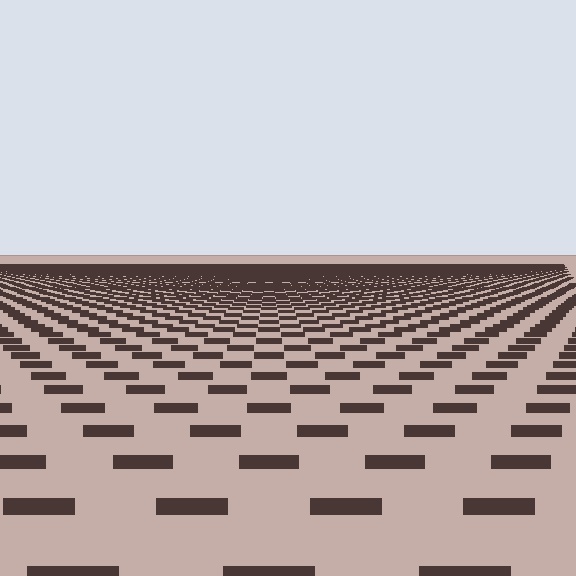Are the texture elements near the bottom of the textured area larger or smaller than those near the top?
Larger. Near the bottom, elements are closer to the viewer and appear at a bigger on-screen size.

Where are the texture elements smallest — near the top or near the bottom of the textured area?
Near the top.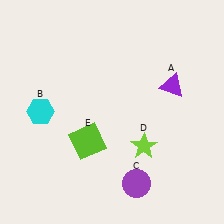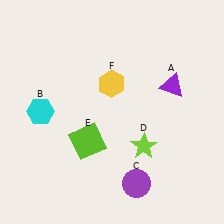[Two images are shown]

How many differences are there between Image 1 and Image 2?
There is 1 difference between the two images.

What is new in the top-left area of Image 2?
A yellow hexagon (F) was added in the top-left area of Image 2.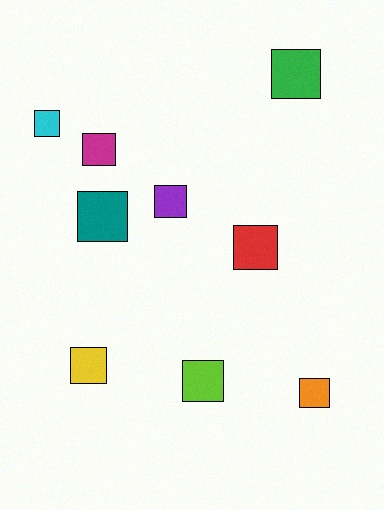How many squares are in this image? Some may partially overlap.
There are 9 squares.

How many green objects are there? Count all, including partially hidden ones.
There is 1 green object.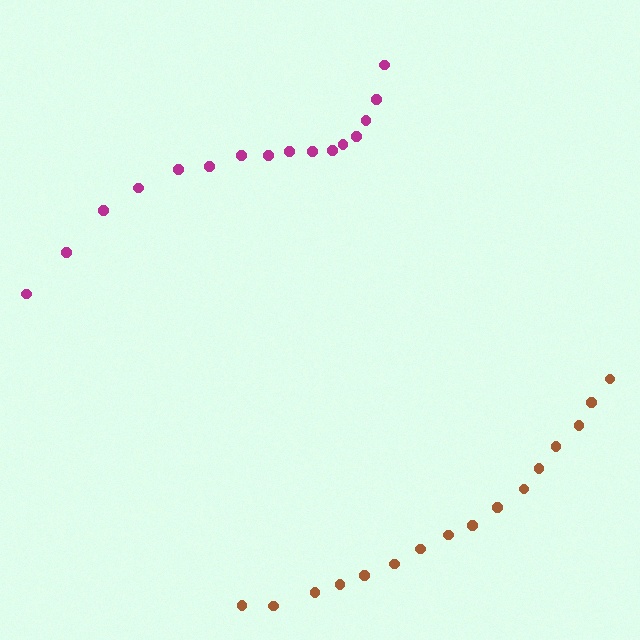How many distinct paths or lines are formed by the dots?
There are 2 distinct paths.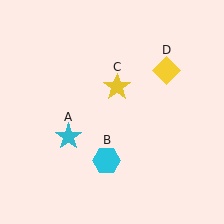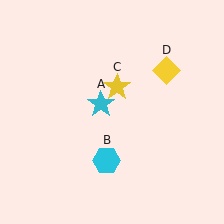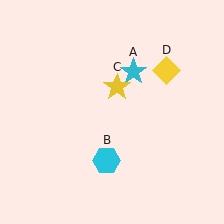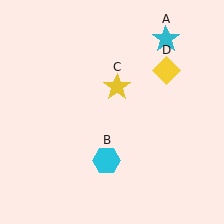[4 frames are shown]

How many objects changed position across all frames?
1 object changed position: cyan star (object A).